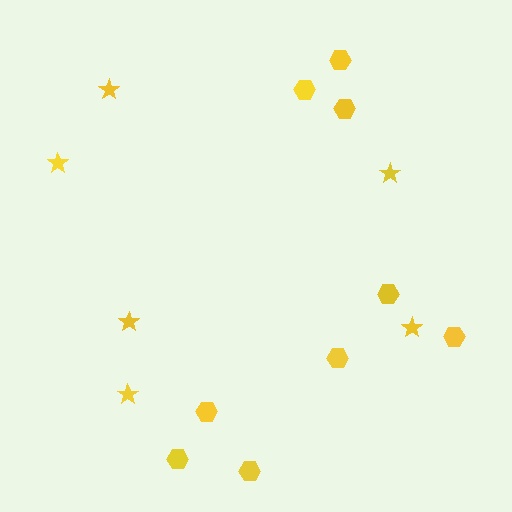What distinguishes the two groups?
There are 2 groups: one group of stars (6) and one group of hexagons (9).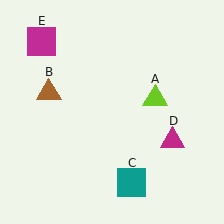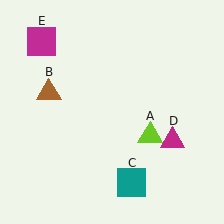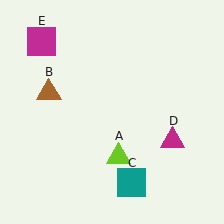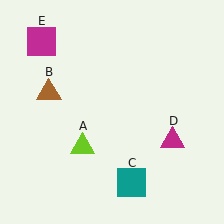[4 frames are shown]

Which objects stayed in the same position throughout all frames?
Brown triangle (object B) and teal square (object C) and magenta triangle (object D) and magenta square (object E) remained stationary.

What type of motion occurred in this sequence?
The lime triangle (object A) rotated clockwise around the center of the scene.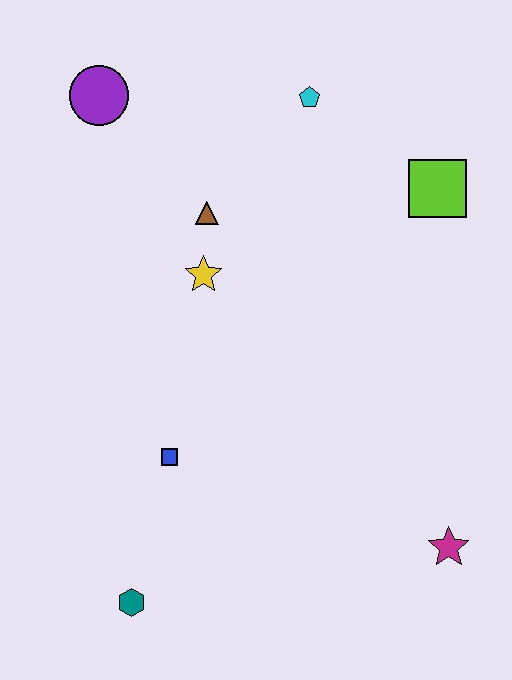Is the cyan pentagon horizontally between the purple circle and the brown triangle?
No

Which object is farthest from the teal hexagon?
The cyan pentagon is farthest from the teal hexagon.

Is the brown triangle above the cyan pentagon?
No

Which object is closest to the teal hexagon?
The blue square is closest to the teal hexagon.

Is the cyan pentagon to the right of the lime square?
No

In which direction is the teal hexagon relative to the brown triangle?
The teal hexagon is below the brown triangle.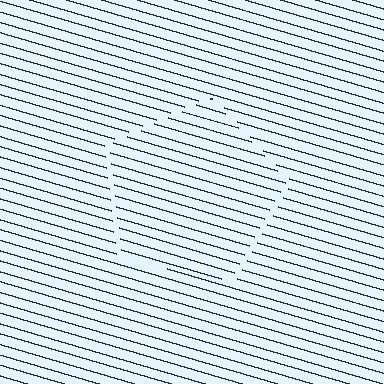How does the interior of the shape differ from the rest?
The interior of the shape contains the same grating, shifted by half a period — the contour is defined by the phase discontinuity where line-ends from the inner and outer gratings abut.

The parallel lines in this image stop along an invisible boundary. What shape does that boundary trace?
An illusory pentagon. The interior of the shape contains the same grating, shifted by half a period — the contour is defined by the phase discontinuity where line-ends from the inner and outer gratings abut.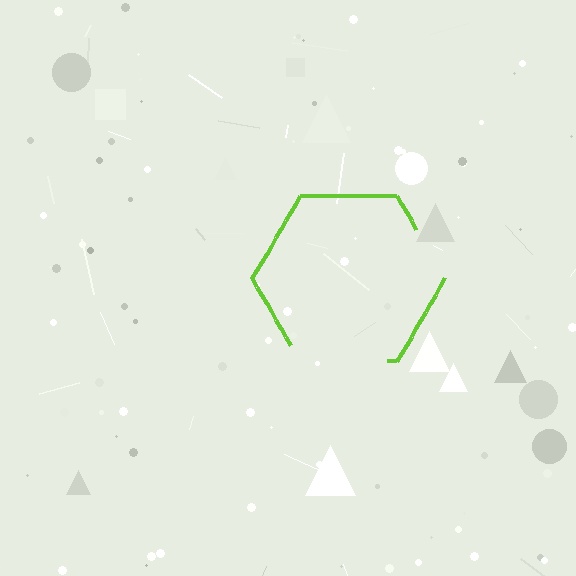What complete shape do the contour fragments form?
The contour fragments form a hexagon.